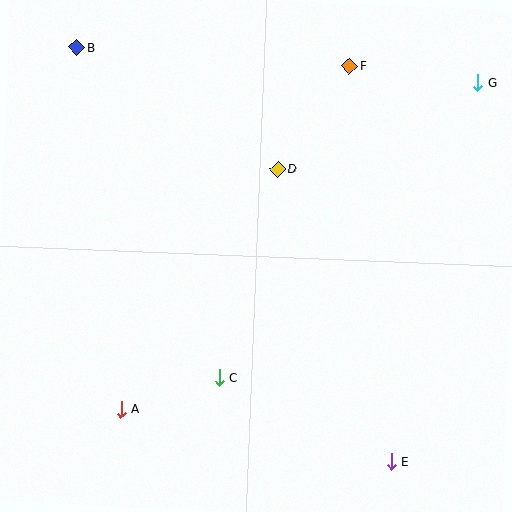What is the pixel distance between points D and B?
The distance between D and B is 235 pixels.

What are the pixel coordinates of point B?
Point B is at (77, 48).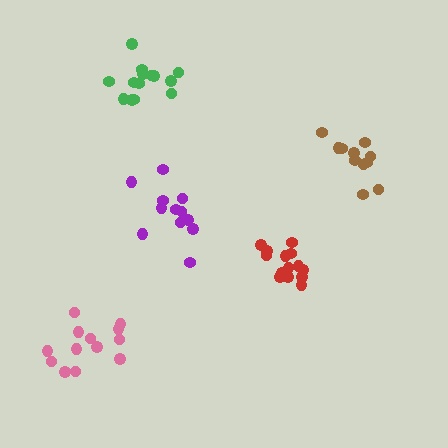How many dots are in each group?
Group 1: 15 dots, Group 2: 14 dots, Group 3: 12 dots, Group 4: 13 dots, Group 5: 11 dots (65 total).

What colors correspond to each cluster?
The clusters are colored: red, green, purple, pink, brown.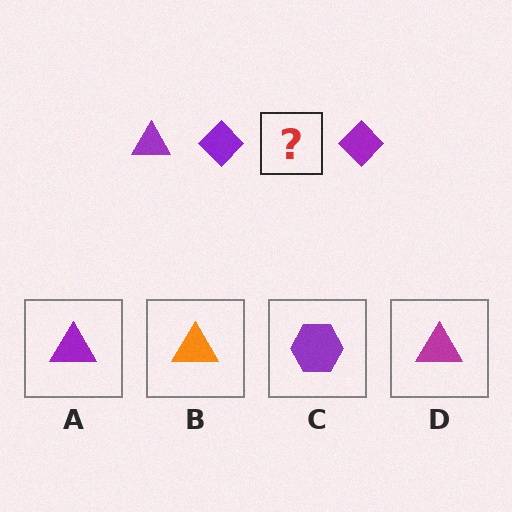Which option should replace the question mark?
Option A.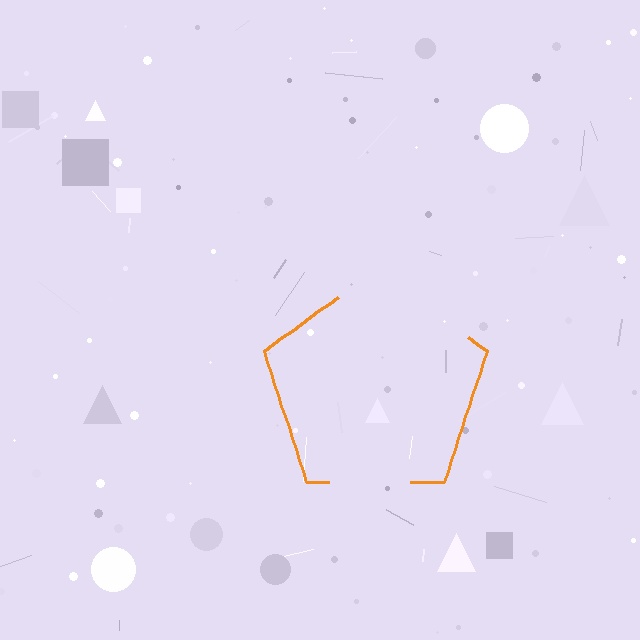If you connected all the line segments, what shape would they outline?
They would outline a pentagon.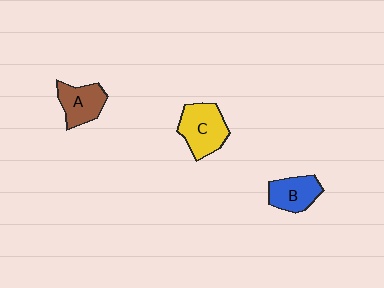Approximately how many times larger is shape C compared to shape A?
Approximately 1.3 times.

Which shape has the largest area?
Shape C (yellow).